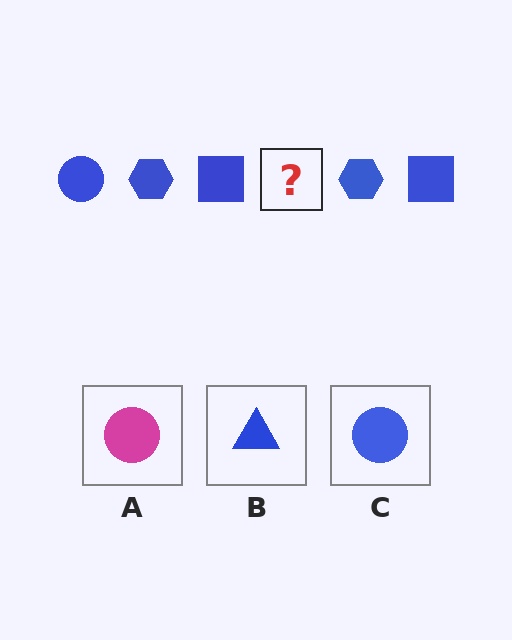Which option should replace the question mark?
Option C.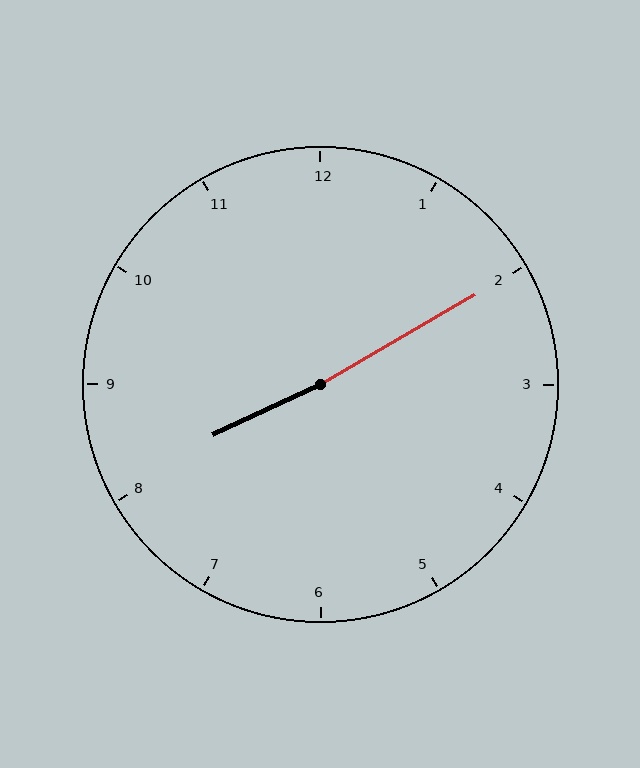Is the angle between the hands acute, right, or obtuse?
It is obtuse.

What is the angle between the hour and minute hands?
Approximately 175 degrees.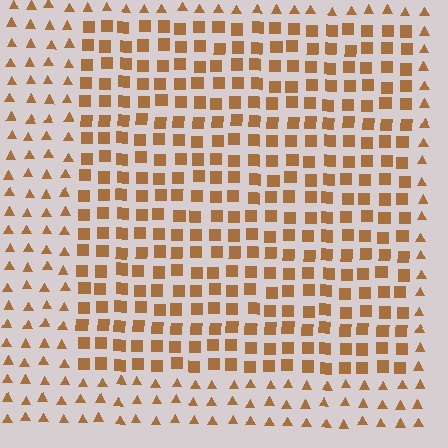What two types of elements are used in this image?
The image uses squares inside the rectangle region and triangles outside it.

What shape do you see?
I see a rectangle.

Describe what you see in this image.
The image is filled with small brown elements arranged in a uniform grid. A rectangle-shaped region contains squares, while the surrounding area contains triangles. The boundary is defined purely by the change in element shape.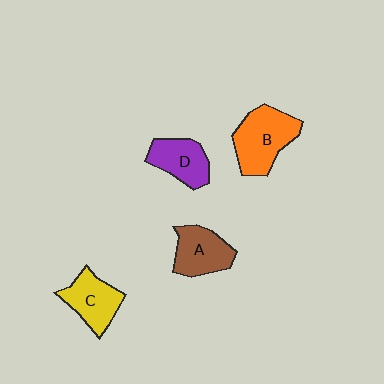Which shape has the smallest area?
Shape D (purple).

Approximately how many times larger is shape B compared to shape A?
Approximately 1.3 times.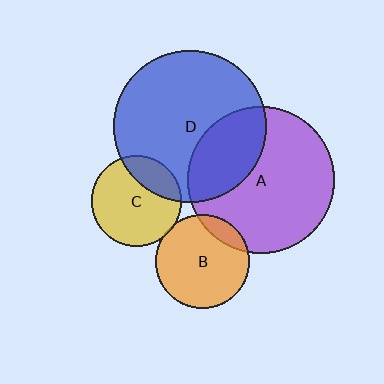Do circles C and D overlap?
Yes.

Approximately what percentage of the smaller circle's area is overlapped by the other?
Approximately 25%.